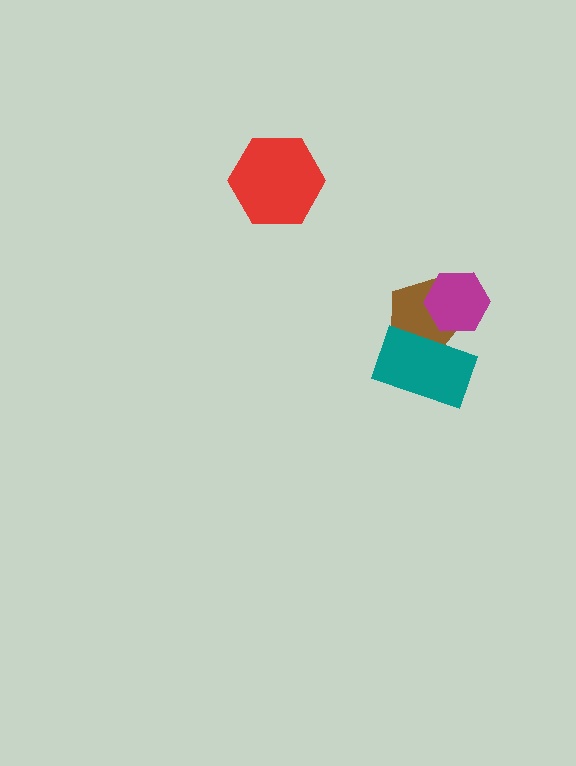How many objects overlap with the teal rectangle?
1 object overlaps with the teal rectangle.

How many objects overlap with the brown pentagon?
2 objects overlap with the brown pentagon.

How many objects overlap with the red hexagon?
0 objects overlap with the red hexagon.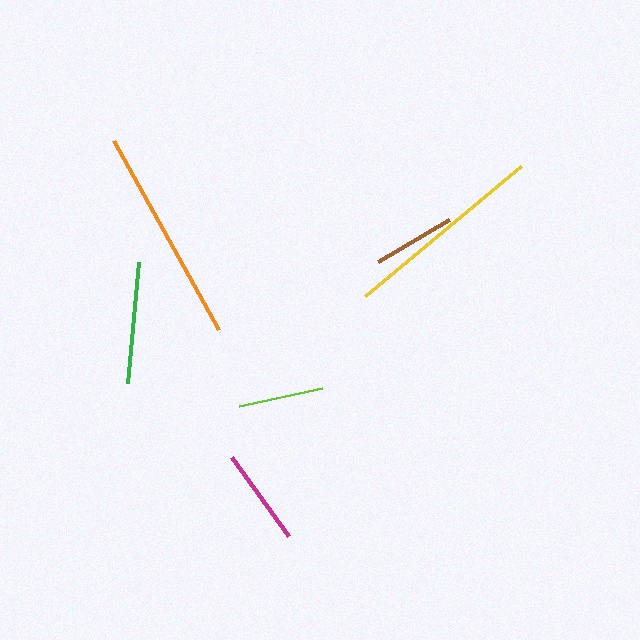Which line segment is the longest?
The orange line is the longest at approximately 217 pixels.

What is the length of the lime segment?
The lime segment is approximately 85 pixels long.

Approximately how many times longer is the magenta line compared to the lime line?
The magenta line is approximately 1.1 times the length of the lime line.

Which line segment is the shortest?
The brown line is the shortest at approximately 83 pixels.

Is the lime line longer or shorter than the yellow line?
The yellow line is longer than the lime line.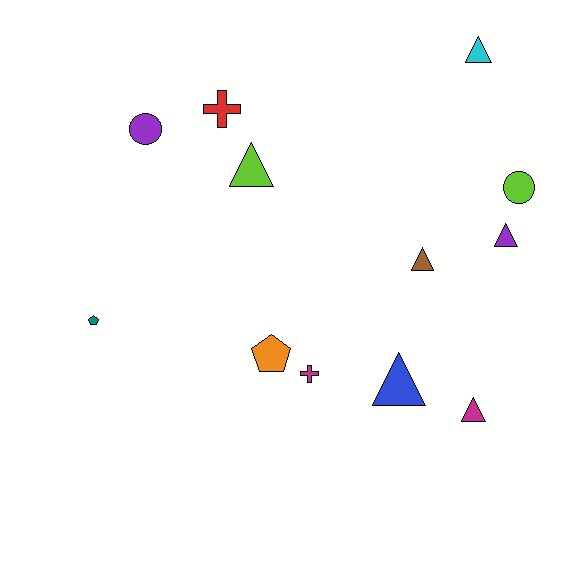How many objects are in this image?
There are 12 objects.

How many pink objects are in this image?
There are no pink objects.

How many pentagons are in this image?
There are 2 pentagons.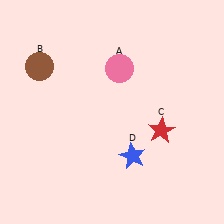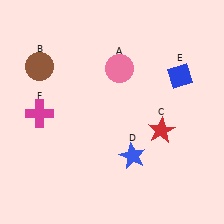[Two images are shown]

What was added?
A blue diamond (E), a magenta cross (F) were added in Image 2.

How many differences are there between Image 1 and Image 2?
There are 2 differences between the two images.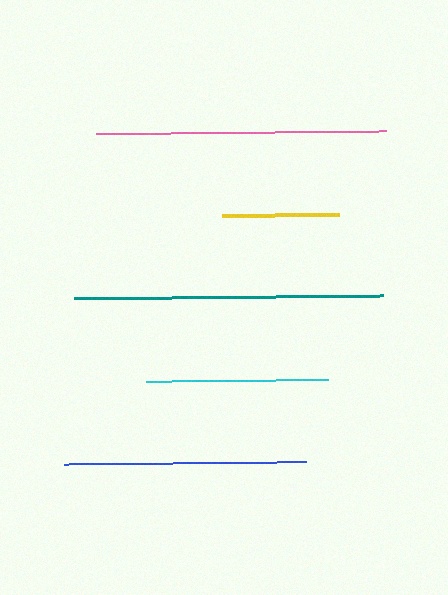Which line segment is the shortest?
The yellow line is the shortest at approximately 117 pixels.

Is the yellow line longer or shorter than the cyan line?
The cyan line is longer than the yellow line.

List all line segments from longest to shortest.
From longest to shortest: teal, pink, blue, cyan, yellow.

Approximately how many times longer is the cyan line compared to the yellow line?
The cyan line is approximately 1.6 times the length of the yellow line.